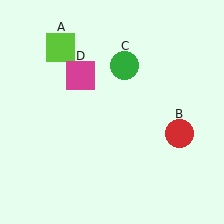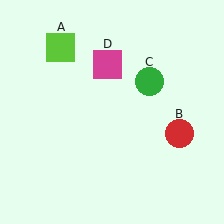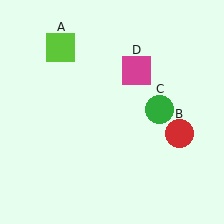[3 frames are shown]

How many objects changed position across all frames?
2 objects changed position: green circle (object C), magenta square (object D).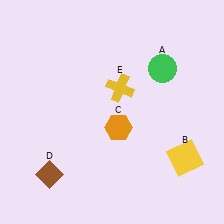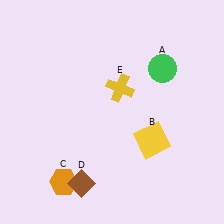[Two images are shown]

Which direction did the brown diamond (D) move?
The brown diamond (D) moved right.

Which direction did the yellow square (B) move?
The yellow square (B) moved left.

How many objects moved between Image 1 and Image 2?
3 objects moved between the two images.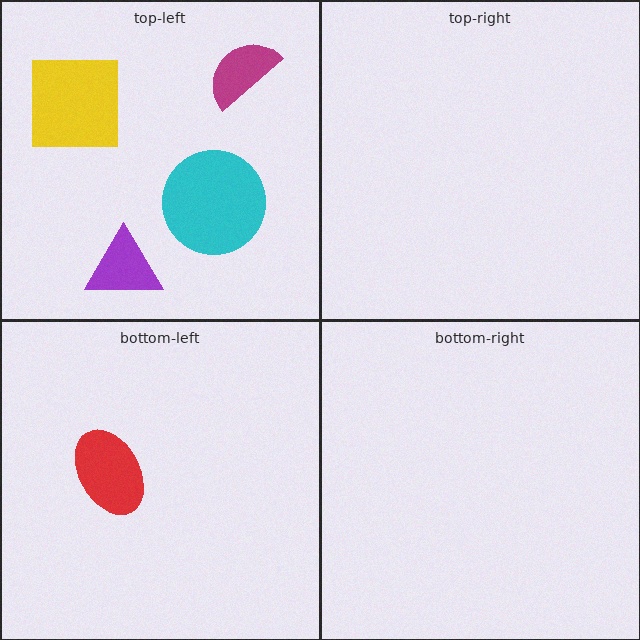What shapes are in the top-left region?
The yellow square, the purple triangle, the cyan circle, the magenta semicircle.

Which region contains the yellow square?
The top-left region.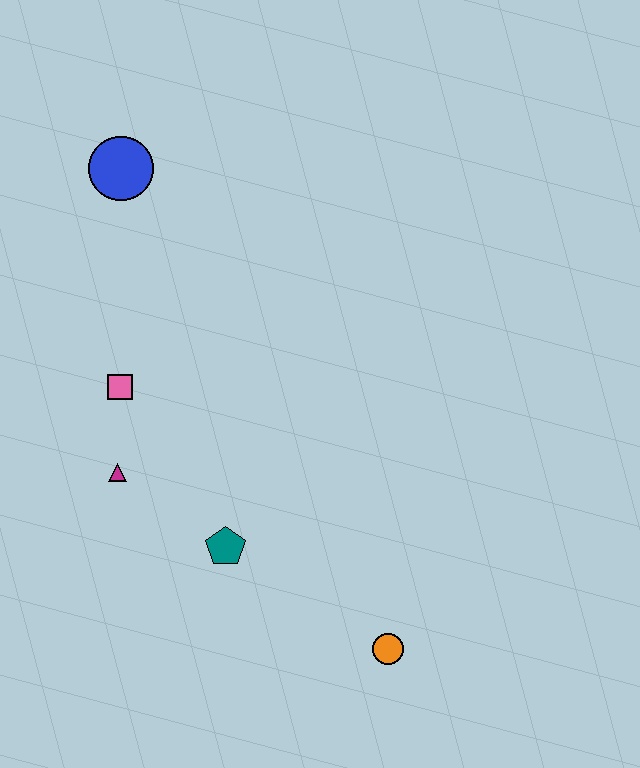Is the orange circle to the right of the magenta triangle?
Yes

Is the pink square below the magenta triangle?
No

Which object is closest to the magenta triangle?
The pink square is closest to the magenta triangle.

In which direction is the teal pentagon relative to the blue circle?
The teal pentagon is below the blue circle.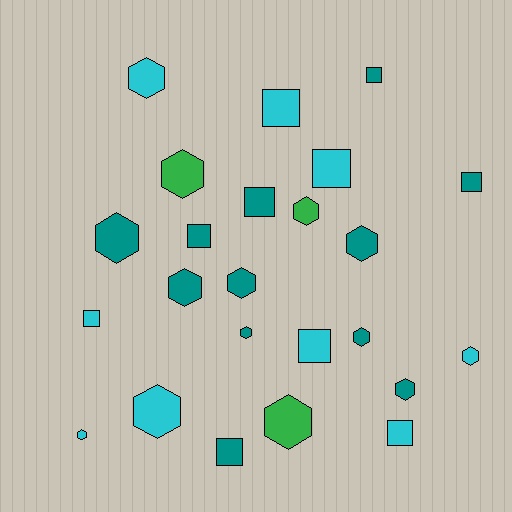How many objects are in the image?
There are 24 objects.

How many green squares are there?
There are no green squares.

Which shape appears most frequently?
Hexagon, with 14 objects.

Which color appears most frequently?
Teal, with 12 objects.